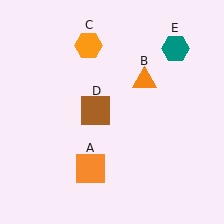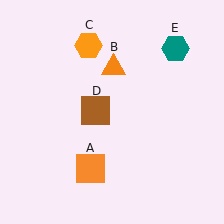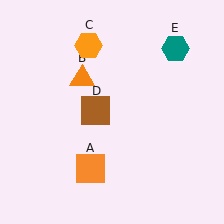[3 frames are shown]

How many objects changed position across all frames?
1 object changed position: orange triangle (object B).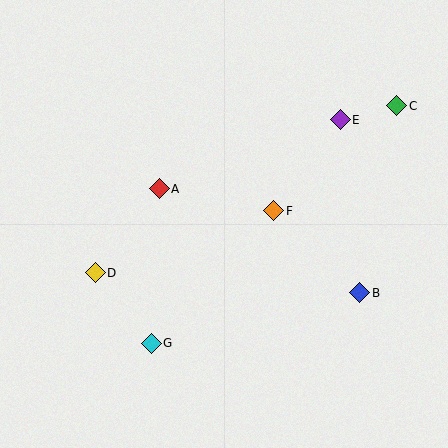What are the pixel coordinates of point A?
Point A is at (159, 189).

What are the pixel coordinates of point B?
Point B is at (360, 293).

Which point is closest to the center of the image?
Point F at (274, 211) is closest to the center.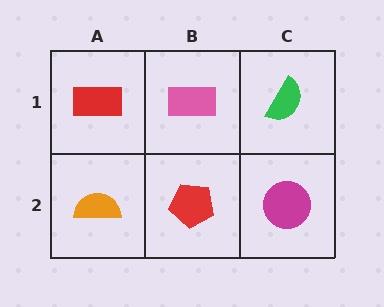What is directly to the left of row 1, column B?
A red rectangle.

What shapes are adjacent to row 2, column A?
A red rectangle (row 1, column A), a red pentagon (row 2, column B).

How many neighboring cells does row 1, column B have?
3.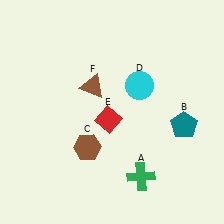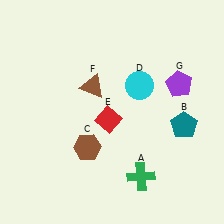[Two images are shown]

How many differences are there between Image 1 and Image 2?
There is 1 difference between the two images.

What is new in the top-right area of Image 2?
A purple pentagon (G) was added in the top-right area of Image 2.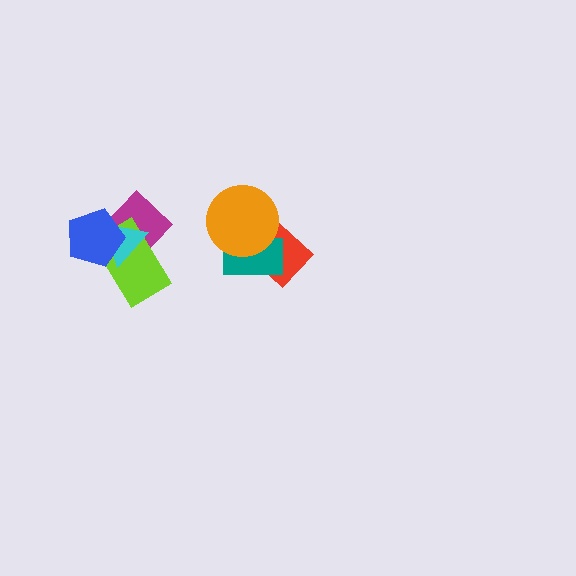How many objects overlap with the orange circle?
2 objects overlap with the orange circle.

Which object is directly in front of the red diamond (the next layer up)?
The teal rectangle is directly in front of the red diamond.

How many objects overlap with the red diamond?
2 objects overlap with the red diamond.